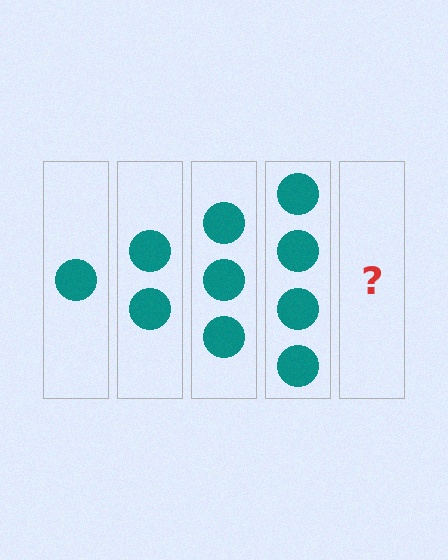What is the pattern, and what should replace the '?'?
The pattern is that each step adds one more circle. The '?' should be 5 circles.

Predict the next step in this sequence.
The next step is 5 circles.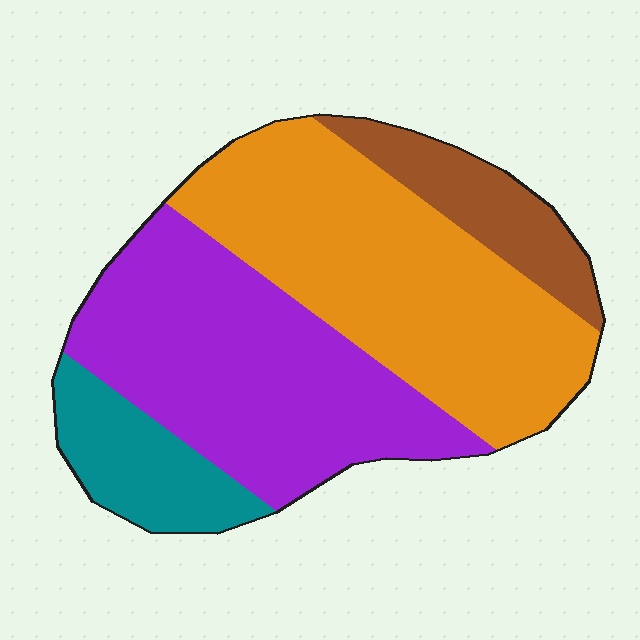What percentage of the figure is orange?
Orange covers about 40% of the figure.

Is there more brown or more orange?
Orange.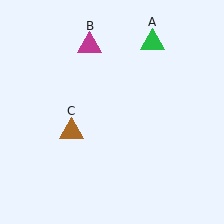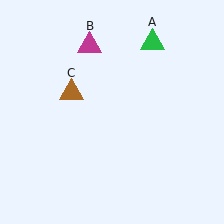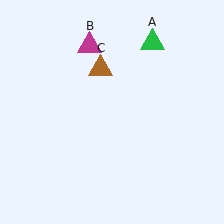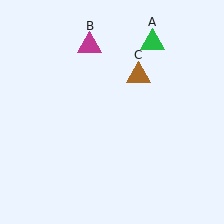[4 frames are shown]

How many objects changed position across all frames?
1 object changed position: brown triangle (object C).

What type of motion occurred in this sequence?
The brown triangle (object C) rotated clockwise around the center of the scene.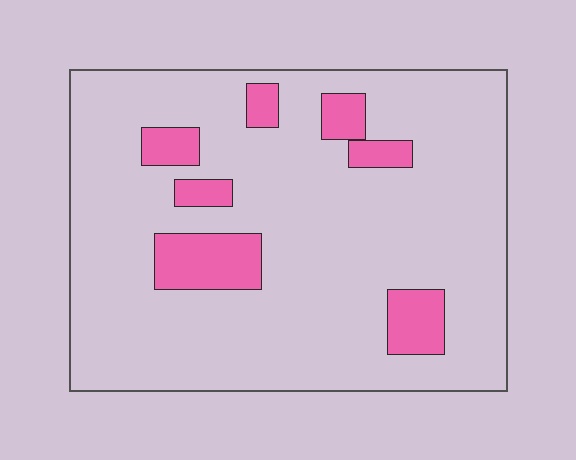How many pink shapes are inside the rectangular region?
7.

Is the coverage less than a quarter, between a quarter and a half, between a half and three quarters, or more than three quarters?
Less than a quarter.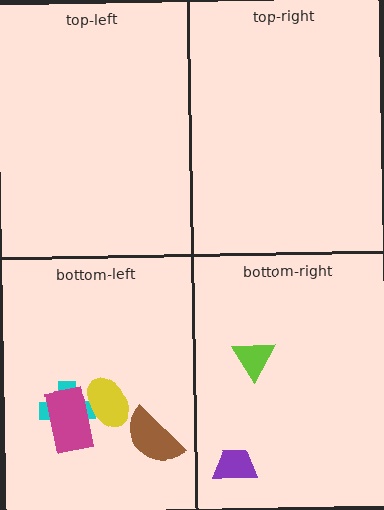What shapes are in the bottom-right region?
The purple trapezoid, the lime triangle.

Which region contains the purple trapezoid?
The bottom-right region.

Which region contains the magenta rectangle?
The bottom-left region.